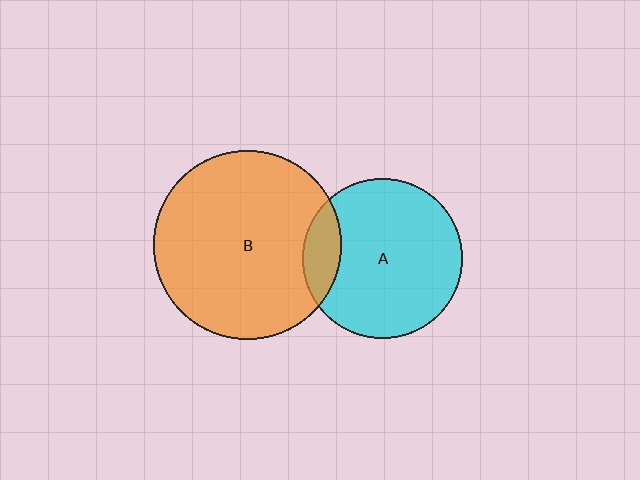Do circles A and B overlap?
Yes.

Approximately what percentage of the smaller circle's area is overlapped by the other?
Approximately 15%.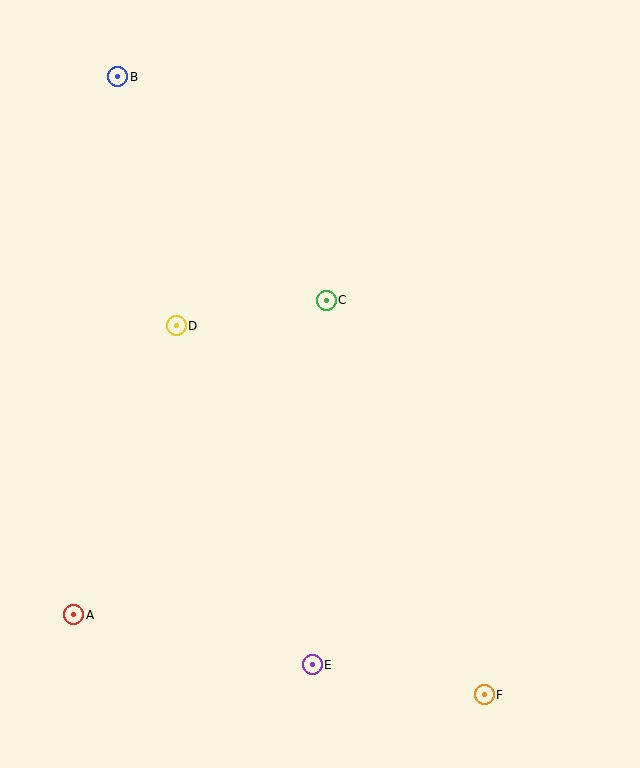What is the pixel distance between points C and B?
The distance between C and B is 306 pixels.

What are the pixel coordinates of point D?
Point D is at (176, 326).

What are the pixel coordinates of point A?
Point A is at (74, 615).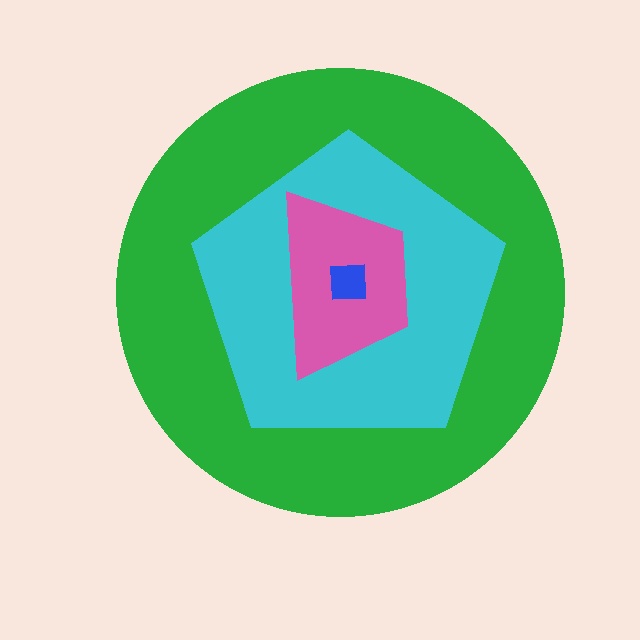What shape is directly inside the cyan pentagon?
The pink trapezoid.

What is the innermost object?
The blue square.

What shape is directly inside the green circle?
The cyan pentagon.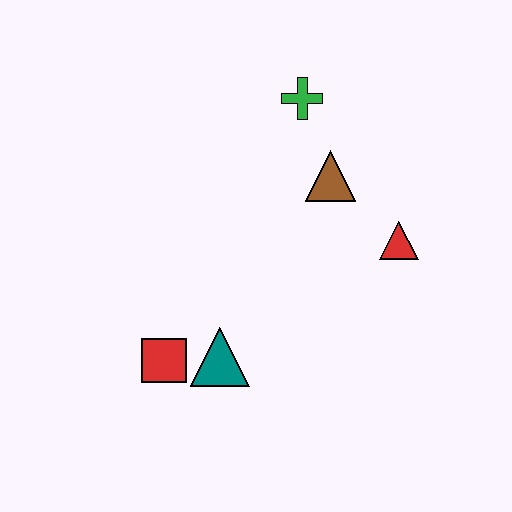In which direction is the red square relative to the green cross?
The red square is below the green cross.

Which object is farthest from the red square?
The green cross is farthest from the red square.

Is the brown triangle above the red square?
Yes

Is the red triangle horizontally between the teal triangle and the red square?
No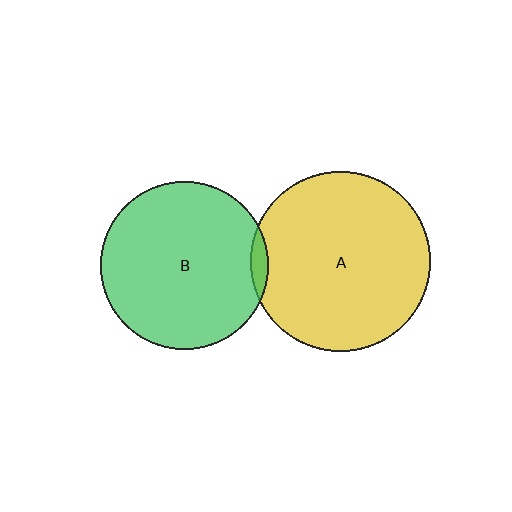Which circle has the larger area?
Circle A (yellow).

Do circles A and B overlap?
Yes.